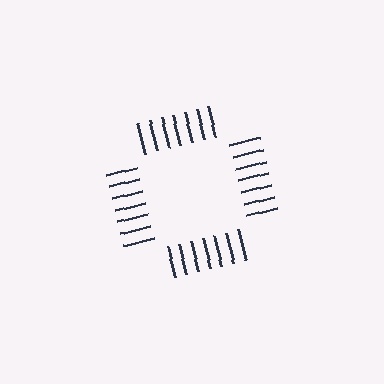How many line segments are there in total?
28 — 7 along each of the 4 edges.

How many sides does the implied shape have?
4 sides — the line-ends trace a square.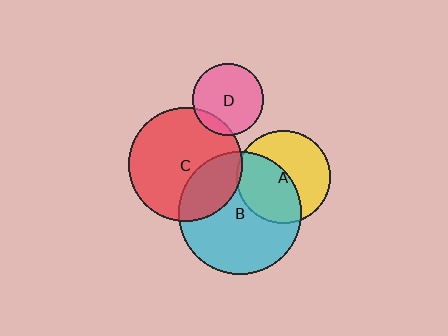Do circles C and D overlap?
Yes.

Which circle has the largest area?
Circle B (cyan).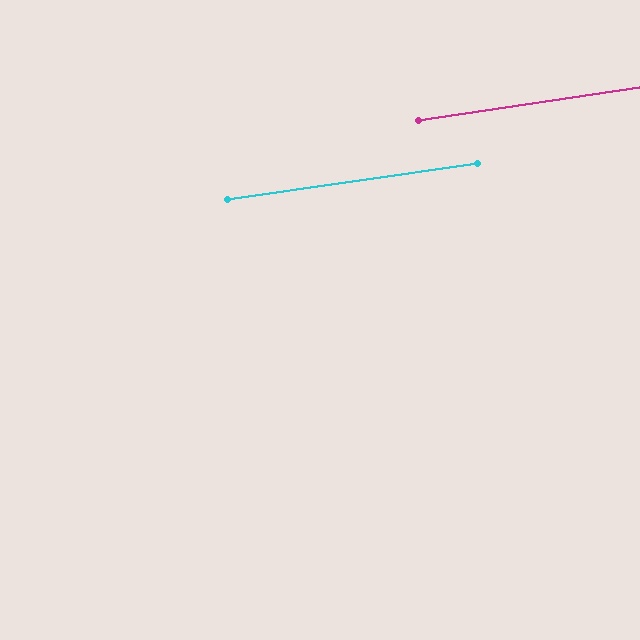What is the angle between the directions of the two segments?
Approximately 0 degrees.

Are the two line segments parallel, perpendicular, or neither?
Parallel — their directions differ by only 0.2°.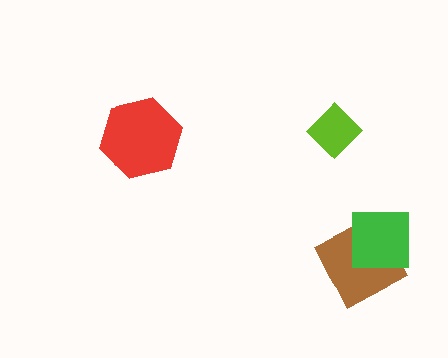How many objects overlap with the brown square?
1 object overlaps with the brown square.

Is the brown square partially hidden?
Yes, it is partially covered by another shape.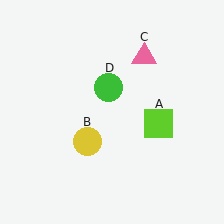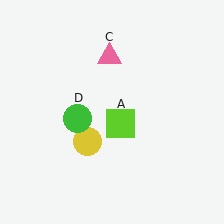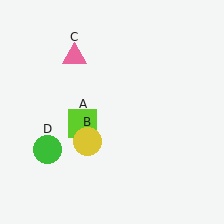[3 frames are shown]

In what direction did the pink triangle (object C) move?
The pink triangle (object C) moved left.